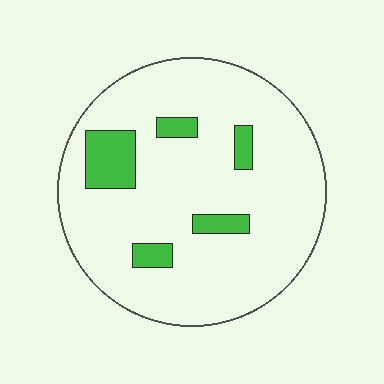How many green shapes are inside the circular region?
5.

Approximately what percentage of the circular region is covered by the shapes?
Approximately 10%.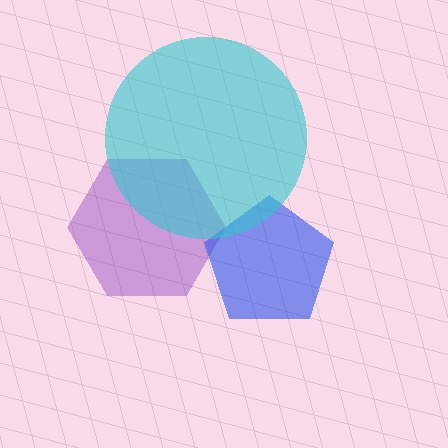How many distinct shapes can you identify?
There are 3 distinct shapes: a purple hexagon, a blue pentagon, a cyan circle.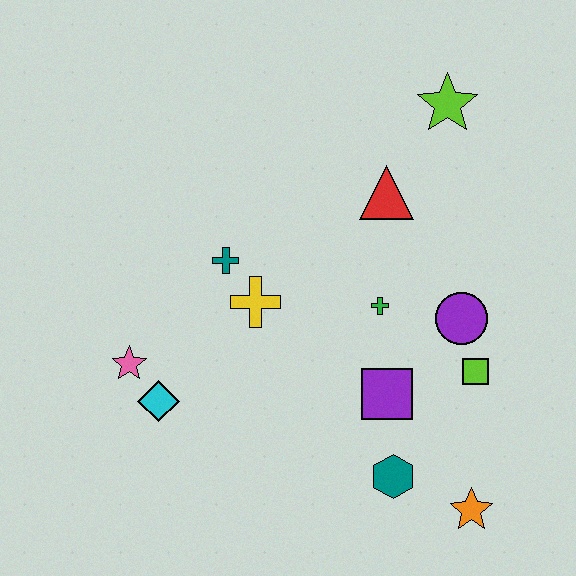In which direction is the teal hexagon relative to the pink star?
The teal hexagon is to the right of the pink star.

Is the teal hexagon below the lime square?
Yes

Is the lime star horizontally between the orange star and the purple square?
Yes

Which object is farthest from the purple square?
The lime star is farthest from the purple square.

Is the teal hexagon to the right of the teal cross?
Yes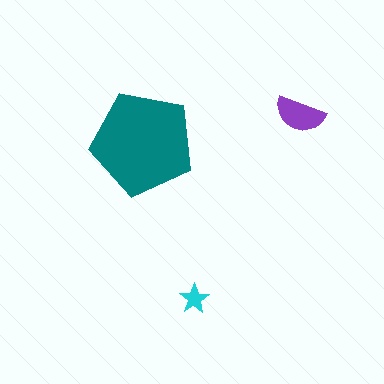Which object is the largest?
The teal pentagon.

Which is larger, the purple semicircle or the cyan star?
The purple semicircle.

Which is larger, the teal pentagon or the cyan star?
The teal pentagon.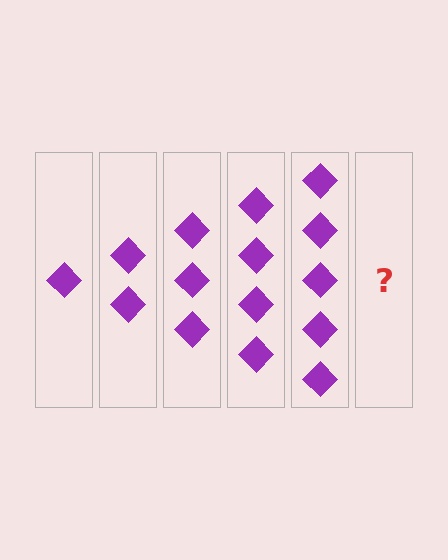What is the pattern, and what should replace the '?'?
The pattern is that each step adds one more diamond. The '?' should be 6 diamonds.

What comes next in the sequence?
The next element should be 6 diamonds.